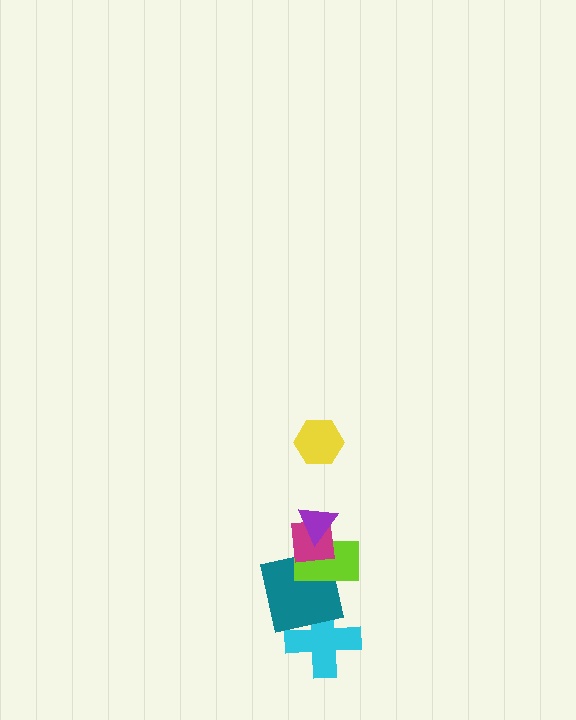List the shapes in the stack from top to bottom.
From top to bottom: the yellow hexagon, the purple triangle, the magenta square, the lime rectangle, the teal square, the cyan cross.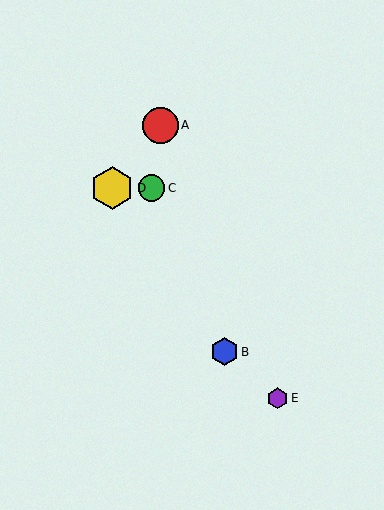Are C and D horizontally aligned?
Yes, both are at y≈188.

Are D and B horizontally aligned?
No, D is at y≈188 and B is at y≈352.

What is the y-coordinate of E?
Object E is at y≈398.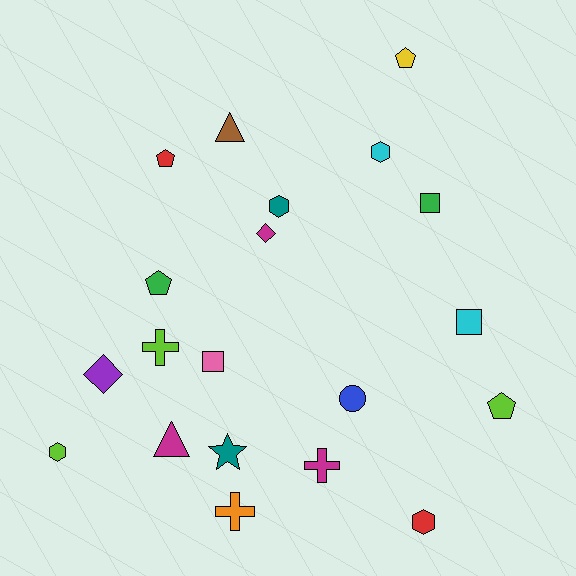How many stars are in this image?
There is 1 star.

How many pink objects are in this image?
There is 1 pink object.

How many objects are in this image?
There are 20 objects.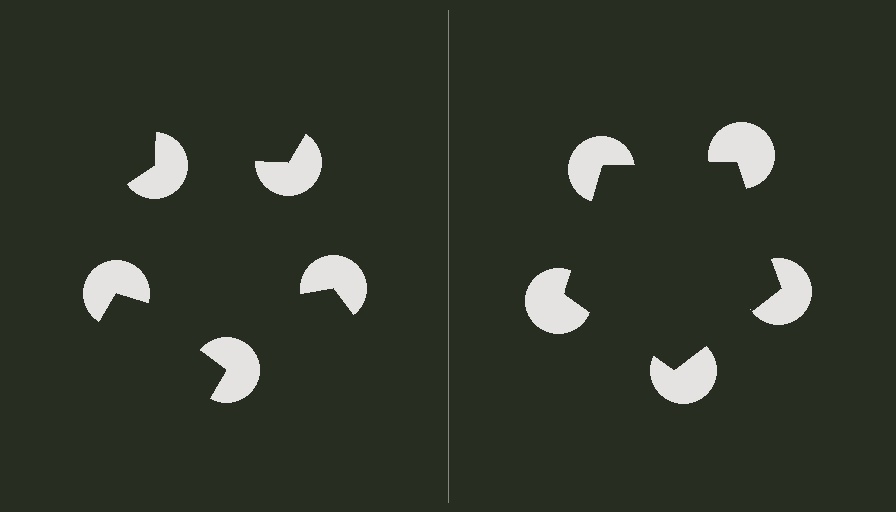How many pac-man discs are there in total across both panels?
10 — 5 on each side.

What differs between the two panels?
The pac-man discs are positioned identically on both sides; only the wedge orientations differ. On the right they align to a pentagon; on the left they are misaligned.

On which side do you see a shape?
An illusory pentagon appears on the right side. On the left side the wedge cuts are rotated, so no coherent shape forms.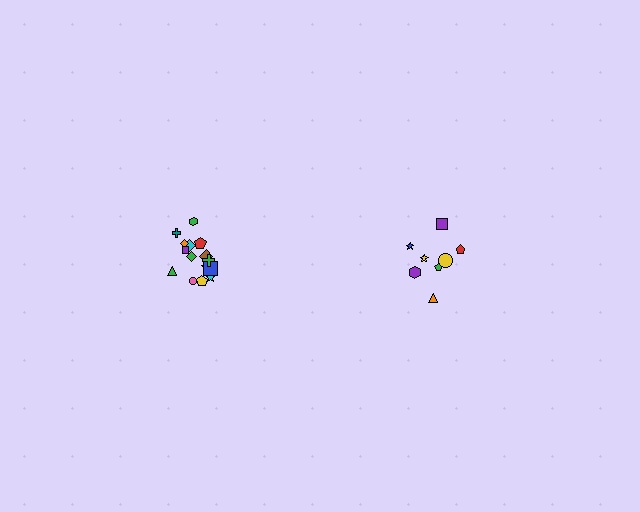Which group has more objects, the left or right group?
The left group.